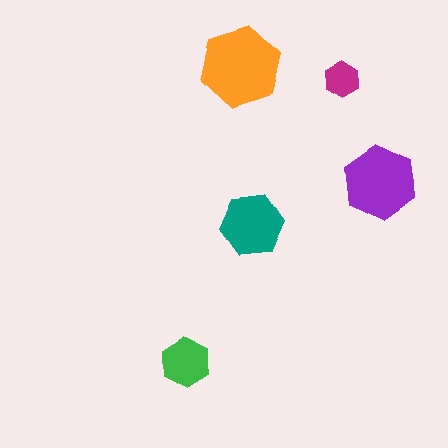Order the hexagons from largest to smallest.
the orange one, the purple one, the teal one, the green one, the magenta one.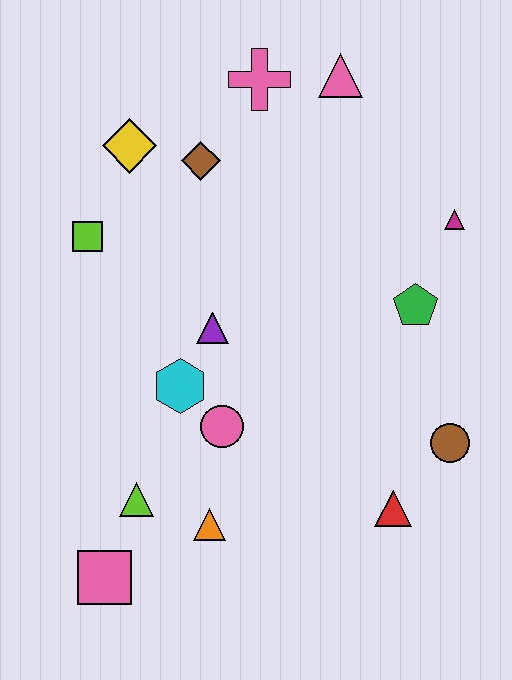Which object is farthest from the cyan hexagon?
The pink triangle is farthest from the cyan hexagon.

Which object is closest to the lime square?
The yellow diamond is closest to the lime square.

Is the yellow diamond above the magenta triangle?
Yes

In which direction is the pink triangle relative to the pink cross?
The pink triangle is to the right of the pink cross.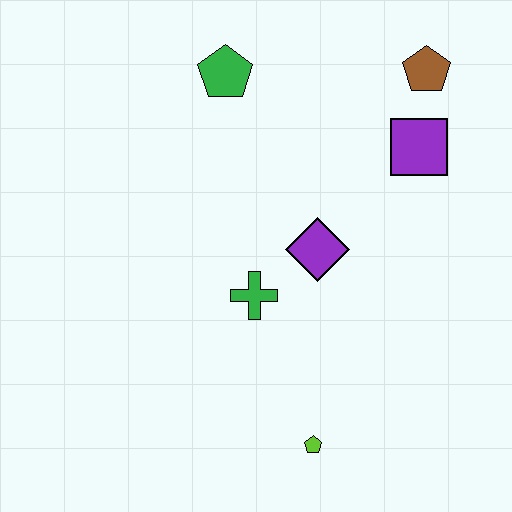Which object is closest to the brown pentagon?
The purple square is closest to the brown pentagon.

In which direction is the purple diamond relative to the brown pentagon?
The purple diamond is below the brown pentagon.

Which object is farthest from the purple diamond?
The brown pentagon is farthest from the purple diamond.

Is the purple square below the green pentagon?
Yes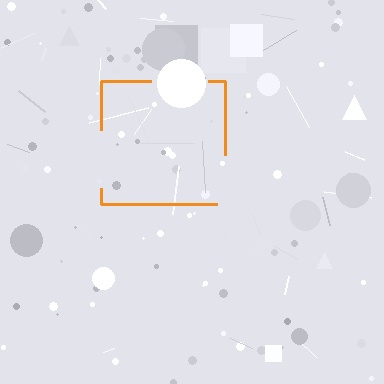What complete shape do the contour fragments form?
The contour fragments form a square.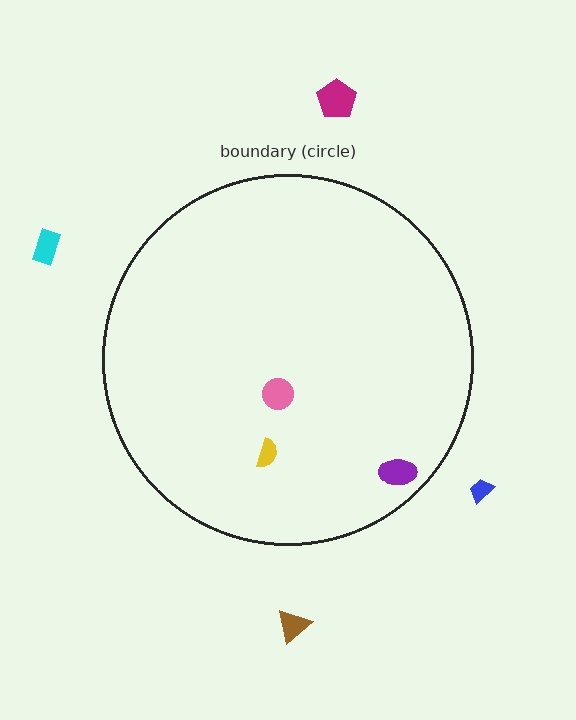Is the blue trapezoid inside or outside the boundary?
Outside.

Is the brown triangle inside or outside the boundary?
Outside.